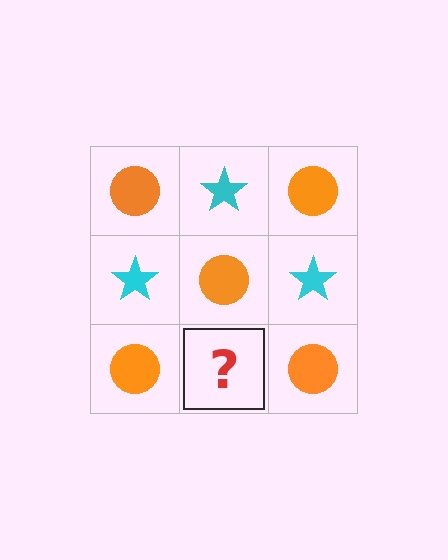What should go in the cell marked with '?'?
The missing cell should contain a cyan star.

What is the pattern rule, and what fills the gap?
The rule is that it alternates orange circle and cyan star in a checkerboard pattern. The gap should be filled with a cyan star.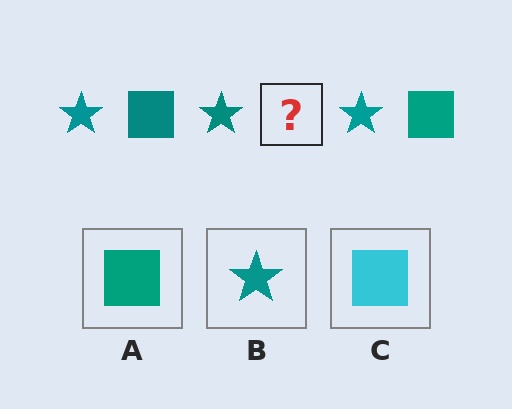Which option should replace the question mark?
Option A.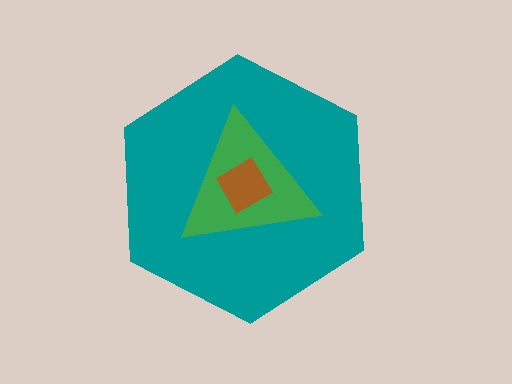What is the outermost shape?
The teal hexagon.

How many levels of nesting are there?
3.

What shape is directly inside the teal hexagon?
The green triangle.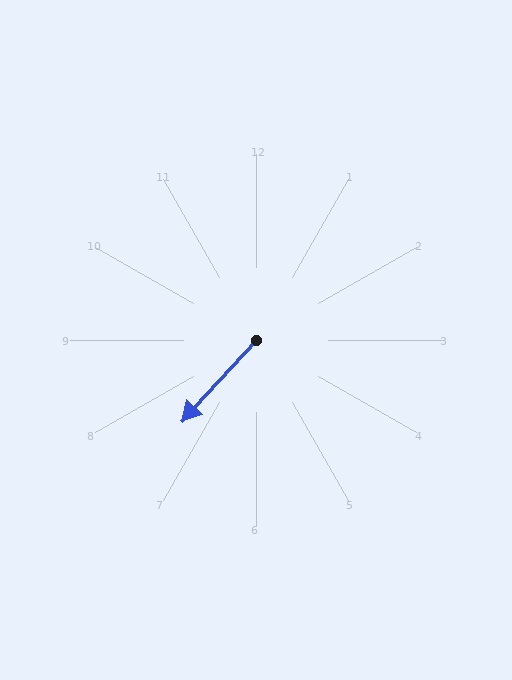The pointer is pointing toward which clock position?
Roughly 7 o'clock.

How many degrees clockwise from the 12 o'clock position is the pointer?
Approximately 223 degrees.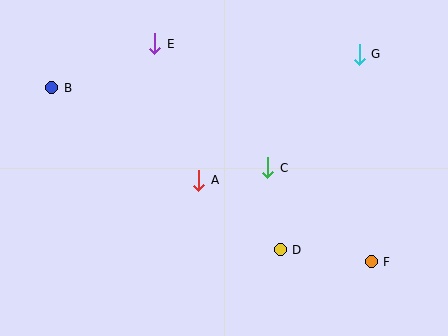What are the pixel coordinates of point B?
Point B is at (52, 88).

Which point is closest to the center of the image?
Point A at (199, 180) is closest to the center.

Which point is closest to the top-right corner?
Point G is closest to the top-right corner.